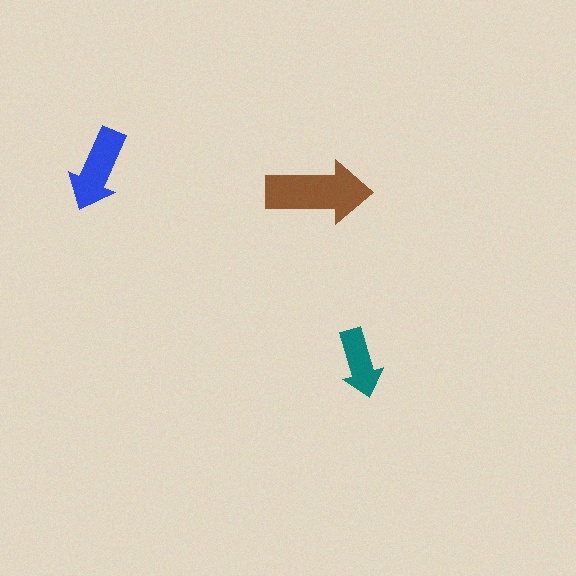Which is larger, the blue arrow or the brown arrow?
The brown one.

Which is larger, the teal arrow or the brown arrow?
The brown one.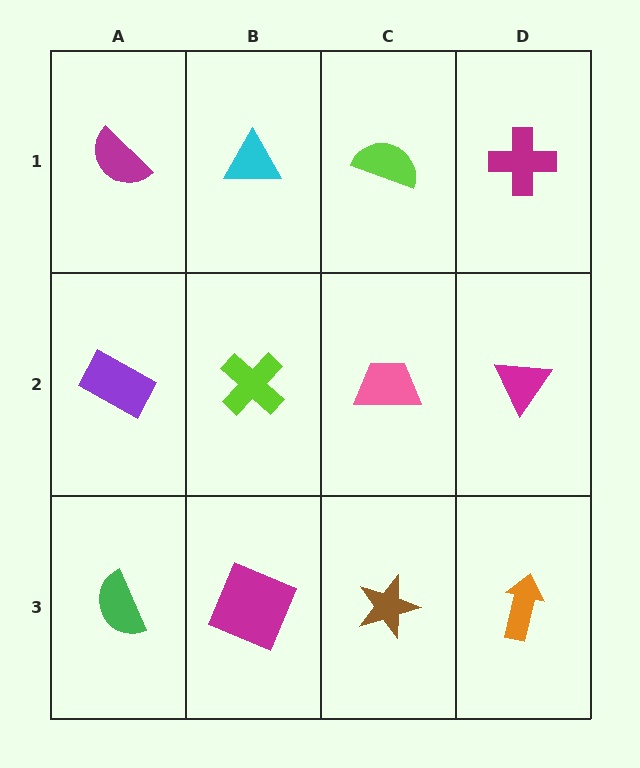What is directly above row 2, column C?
A lime semicircle.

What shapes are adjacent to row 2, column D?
A magenta cross (row 1, column D), an orange arrow (row 3, column D), a pink trapezoid (row 2, column C).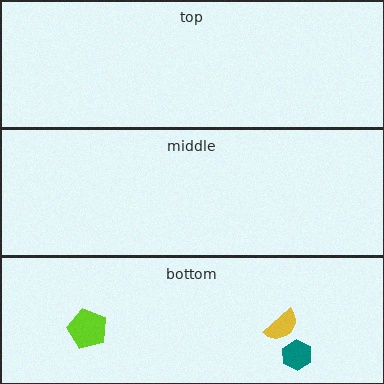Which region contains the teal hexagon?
The bottom region.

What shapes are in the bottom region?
The lime pentagon, the teal hexagon, the yellow semicircle.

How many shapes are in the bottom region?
3.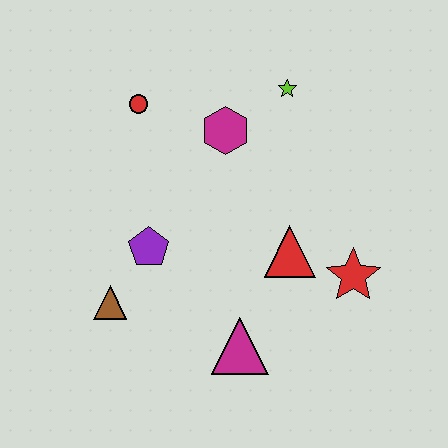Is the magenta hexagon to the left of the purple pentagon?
No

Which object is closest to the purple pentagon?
The brown triangle is closest to the purple pentagon.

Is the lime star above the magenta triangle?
Yes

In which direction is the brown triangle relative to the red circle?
The brown triangle is below the red circle.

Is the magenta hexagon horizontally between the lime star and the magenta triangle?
No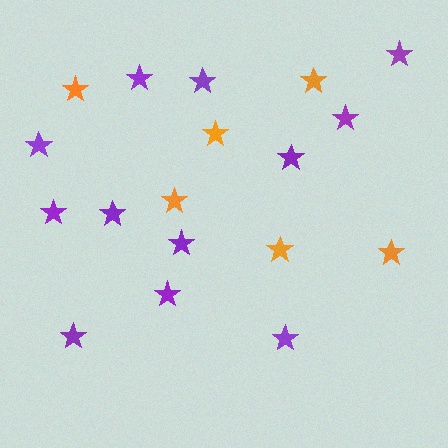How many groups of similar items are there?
There are 2 groups: one group of purple stars (12) and one group of orange stars (6).